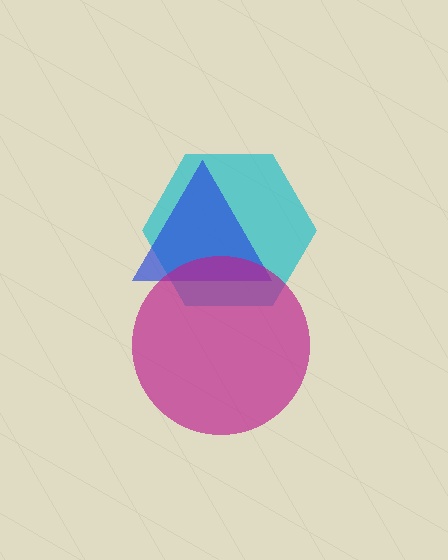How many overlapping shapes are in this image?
There are 3 overlapping shapes in the image.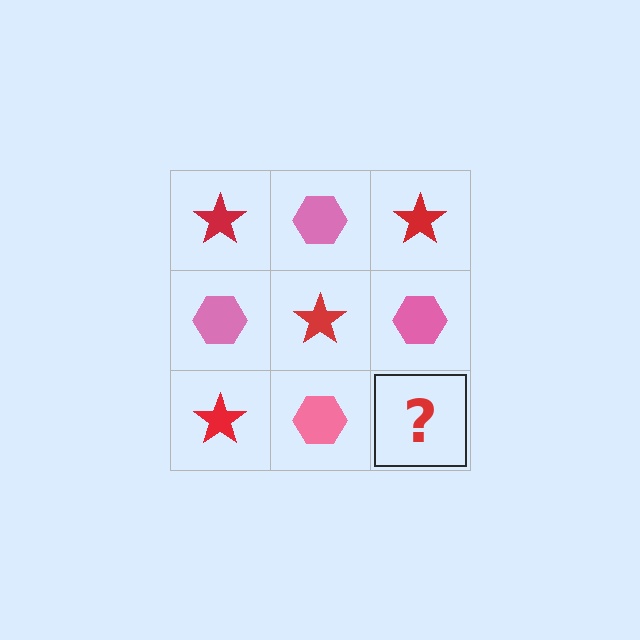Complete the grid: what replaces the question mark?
The question mark should be replaced with a red star.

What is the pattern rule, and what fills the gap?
The rule is that it alternates red star and pink hexagon in a checkerboard pattern. The gap should be filled with a red star.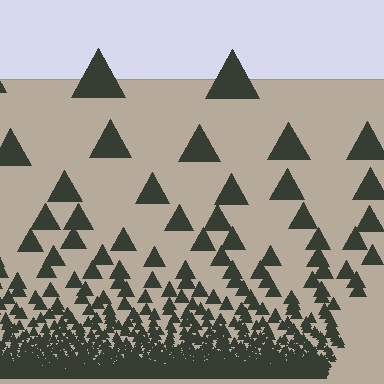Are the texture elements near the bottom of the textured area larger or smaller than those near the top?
Smaller. The gradient is inverted — elements near the bottom are smaller and denser.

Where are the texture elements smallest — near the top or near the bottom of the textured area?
Near the bottom.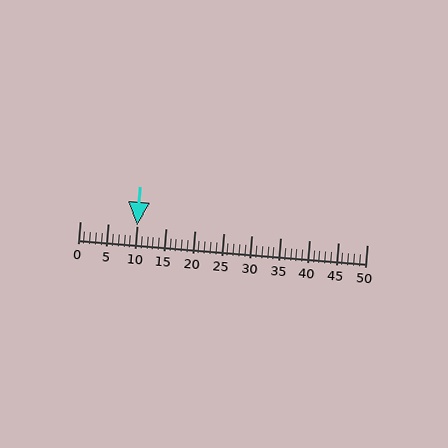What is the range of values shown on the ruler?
The ruler shows values from 0 to 50.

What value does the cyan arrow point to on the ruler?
The cyan arrow points to approximately 10.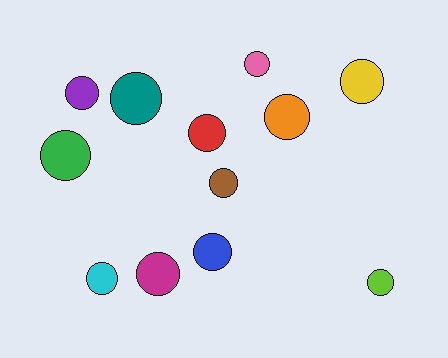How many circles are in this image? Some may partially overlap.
There are 12 circles.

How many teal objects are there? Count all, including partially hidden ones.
There is 1 teal object.